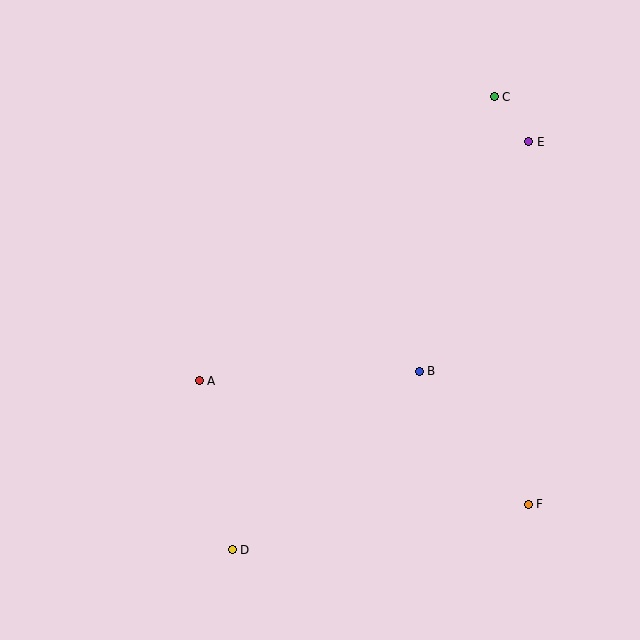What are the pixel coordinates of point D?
Point D is at (232, 550).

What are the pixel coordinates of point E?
Point E is at (529, 142).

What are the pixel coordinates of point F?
Point F is at (528, 504).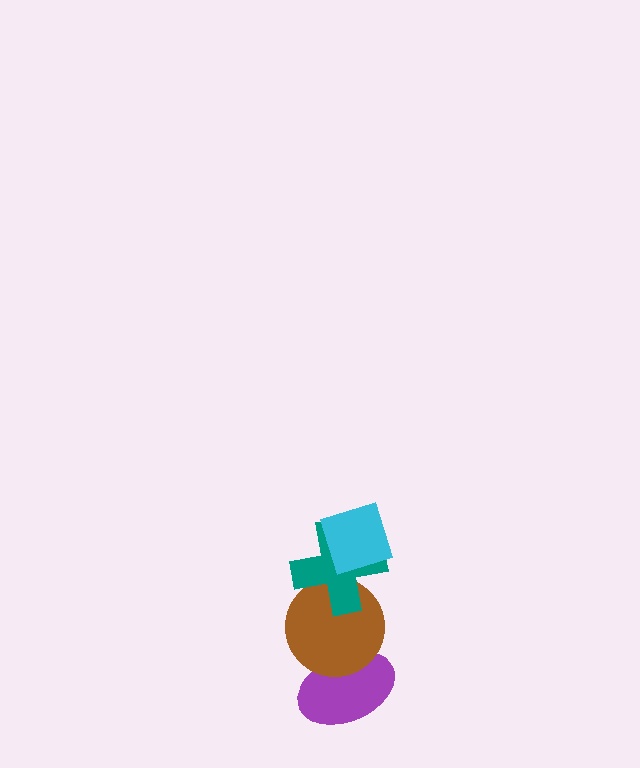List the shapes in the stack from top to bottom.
From top to bottom: the cyan diamond, the teal cross, the brown circle, the purple ellipse.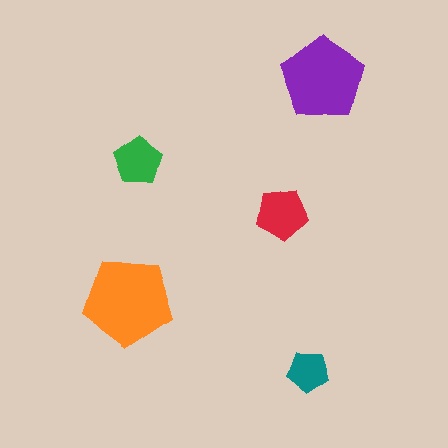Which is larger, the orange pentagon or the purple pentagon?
The orange one.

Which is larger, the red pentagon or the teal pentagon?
The red one.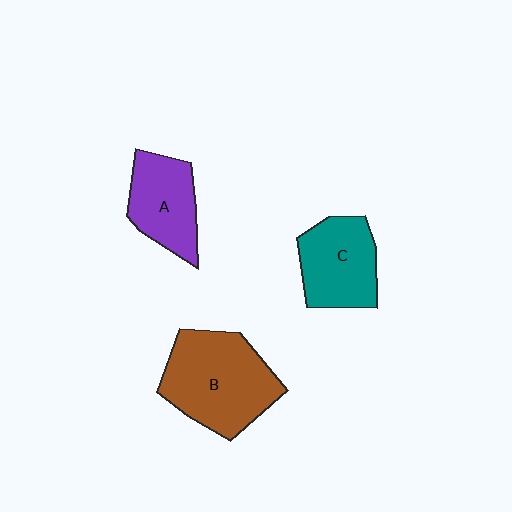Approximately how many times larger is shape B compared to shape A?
Approximately 1.6 times.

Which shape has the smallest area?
Shape A (purple).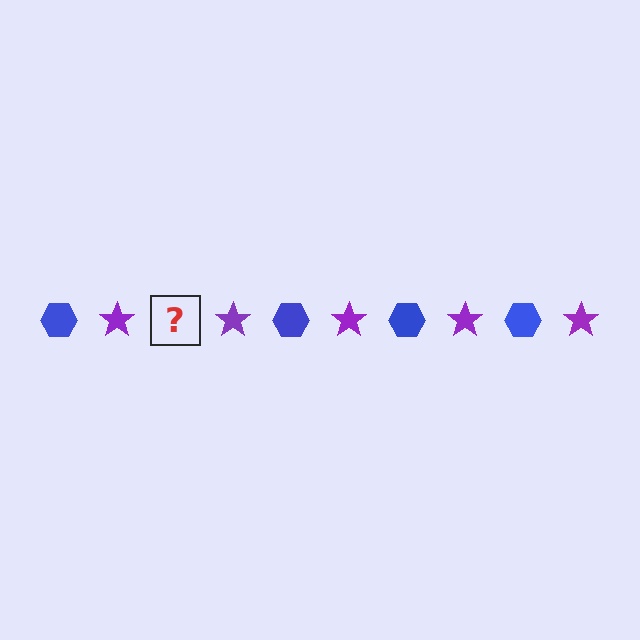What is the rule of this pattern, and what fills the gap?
The rule is that the pattern alternates between blue hexagon and purple star. The gap should be filled with a blue hexagon.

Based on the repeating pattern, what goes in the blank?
The blank should be a blue hexagon.